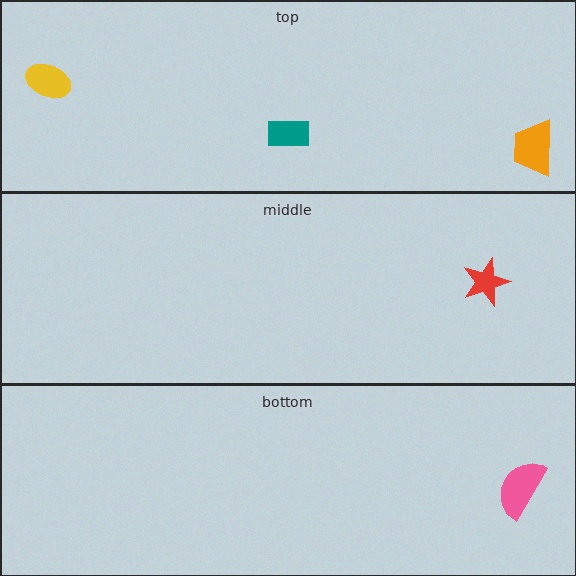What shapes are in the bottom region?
The pink semicircle.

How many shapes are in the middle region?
1.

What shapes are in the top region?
The orange trapezoid, the yellow ellipse, the teal rectangle.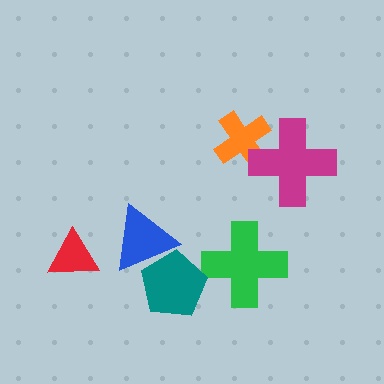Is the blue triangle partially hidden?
No, no other shape covers it.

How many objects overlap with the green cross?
0 objects overlap with the green cross.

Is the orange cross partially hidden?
Yes, it is partially covered by another shape.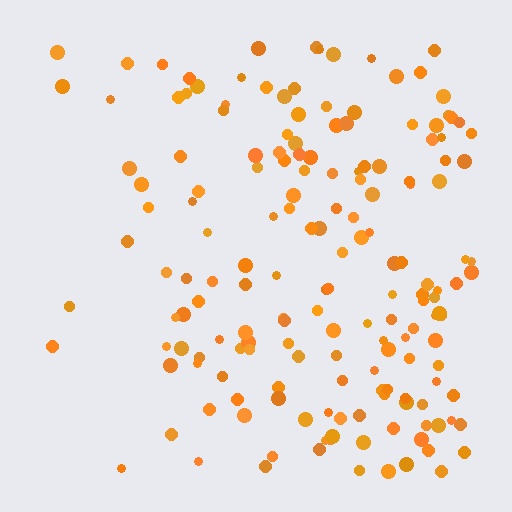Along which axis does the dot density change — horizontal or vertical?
Horizontal.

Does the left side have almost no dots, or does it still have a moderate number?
Still a moderate number, just noticeably fewer than the right.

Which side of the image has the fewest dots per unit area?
The left.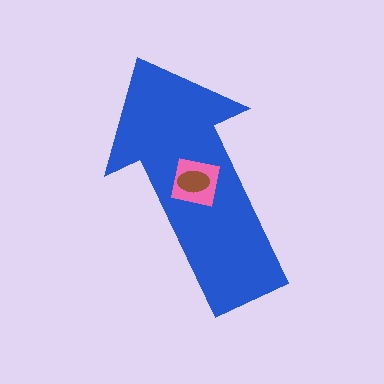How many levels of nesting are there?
3.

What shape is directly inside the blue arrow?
The pink square.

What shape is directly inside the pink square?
The brown ellipse.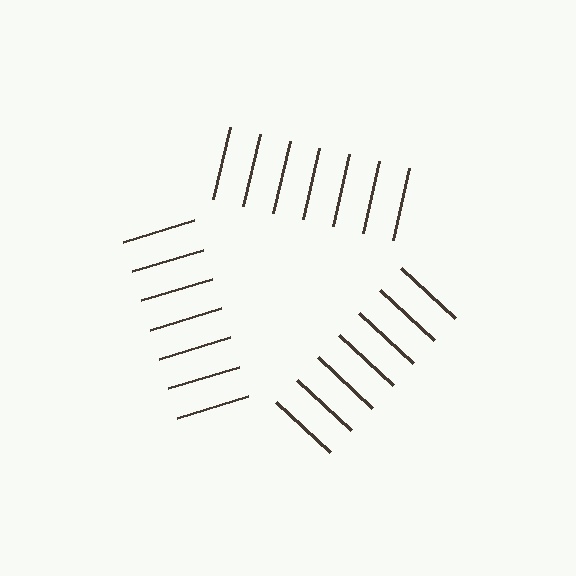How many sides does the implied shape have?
3 sides — the line-ends trace a triangle.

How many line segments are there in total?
21 — 7 along each of the 3 edges.